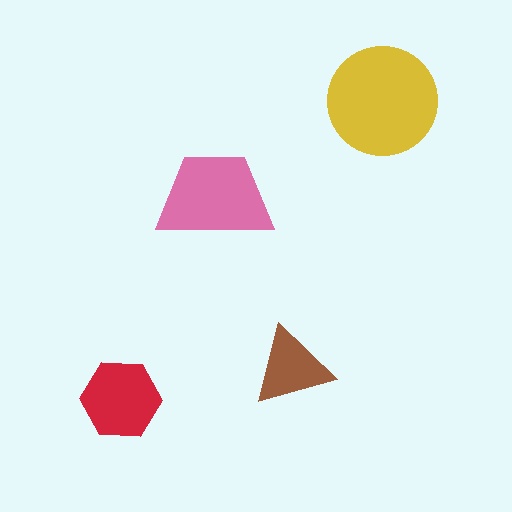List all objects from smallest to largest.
The brown triangle, the red hexagon, the pink trapezoid, the yellow circle.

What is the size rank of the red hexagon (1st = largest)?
3rd.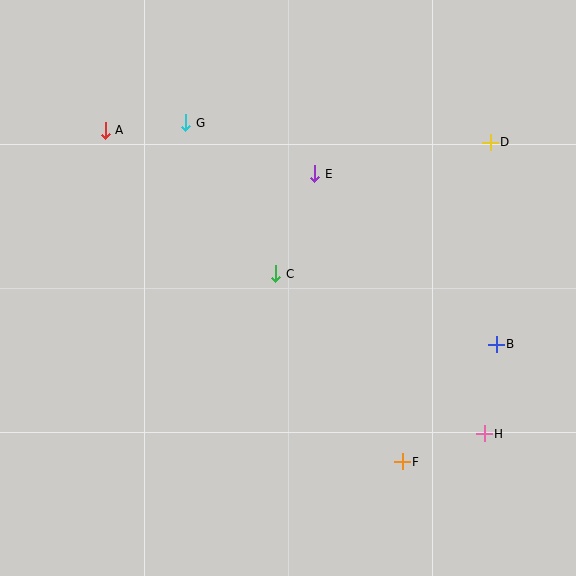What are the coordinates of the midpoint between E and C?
The midpoint between E and C is at (295, 224).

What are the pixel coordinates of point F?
Point F is at (402, 462).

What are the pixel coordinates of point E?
Point E is at (315, 174).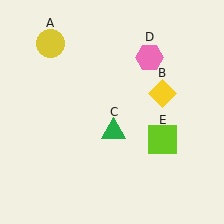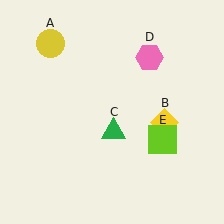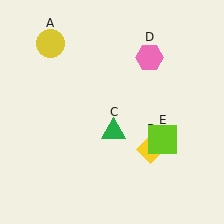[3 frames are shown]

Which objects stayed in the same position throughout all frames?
Yellow circle (object A) and green triangle (object C) and pink hexagon (object D) and lime square (object E) remained stationary.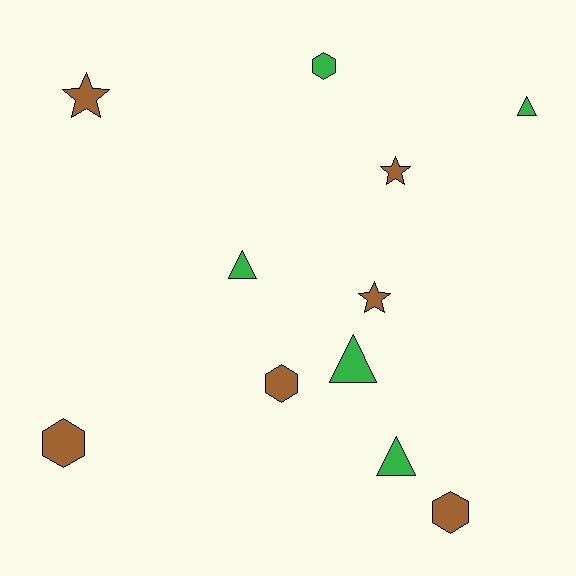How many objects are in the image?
There are 11 objects.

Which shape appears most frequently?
Hexagon, with 4 objects.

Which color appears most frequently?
Brown, with 6 objects.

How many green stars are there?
There are no green stars.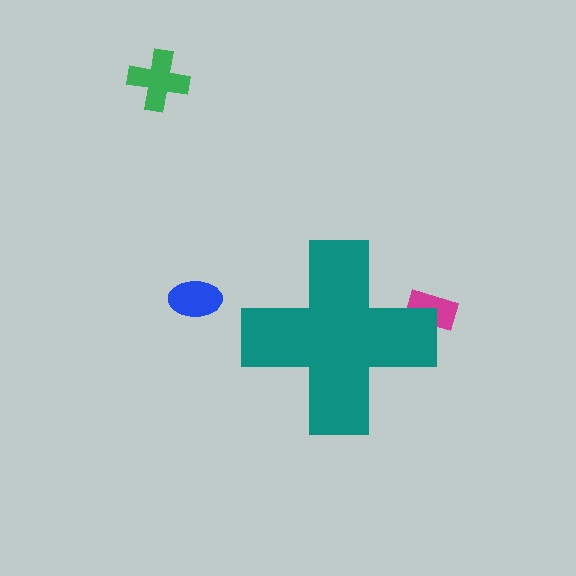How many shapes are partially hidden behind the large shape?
1 shape is partially hidden.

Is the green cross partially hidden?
No, the green cross is fully visible.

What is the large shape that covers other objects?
A teal cross.